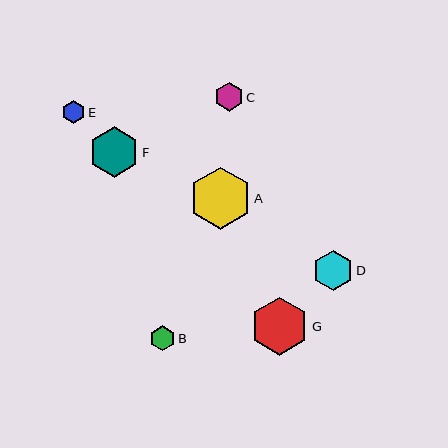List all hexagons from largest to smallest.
From largest to smallest: A, G, F, D, C, B, E.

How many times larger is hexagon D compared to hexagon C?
Hexagon D is approximately 1.4 times the size of hexagon C.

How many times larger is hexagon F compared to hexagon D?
Hexagon F is approximately 1.2 times the size of hexagon D.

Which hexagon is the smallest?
Hexagon E is the smallest with a size of approximately 23 pixels.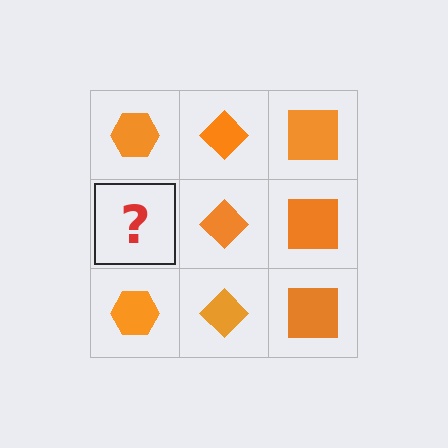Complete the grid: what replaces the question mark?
The question mark should be replaced with an orange hexagon.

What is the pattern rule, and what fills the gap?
The rule is that each column has a consistent shape. The gap should be filled with an orange hexagon.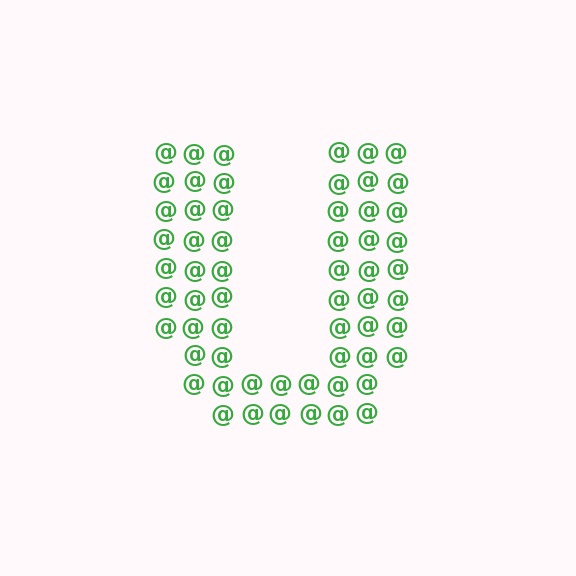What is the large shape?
The large shape is the letter U.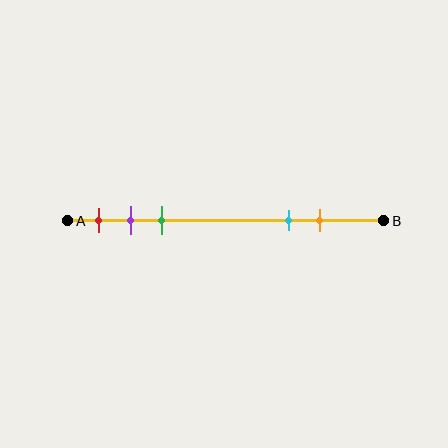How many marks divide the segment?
There are 5 marks dividing the segment.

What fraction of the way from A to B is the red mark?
The red mark is approximately 10% (0.1) of the way from A to B.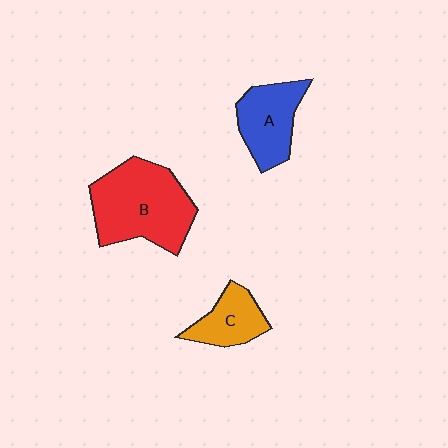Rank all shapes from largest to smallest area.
From largest to smallest: B (red), A (blue), C (orange).